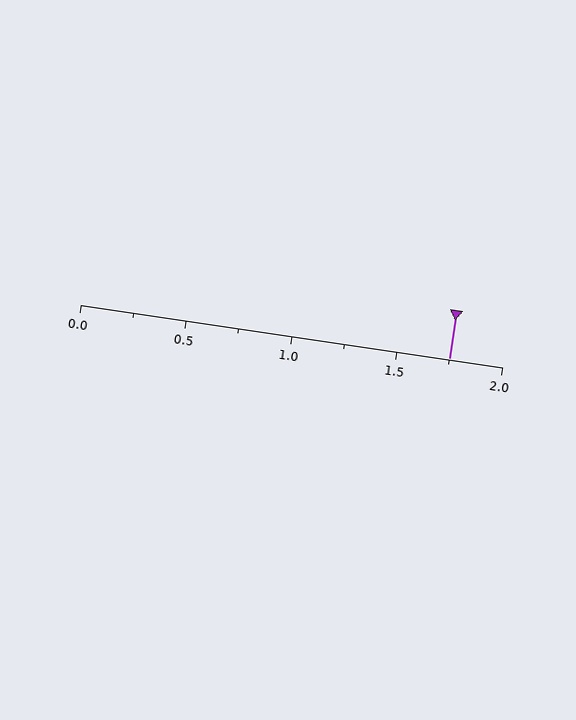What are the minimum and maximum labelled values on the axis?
The axis runs from 0.0 to 2.0.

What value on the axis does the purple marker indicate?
The marker indicates approximately 1.75.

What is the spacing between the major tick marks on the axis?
The major ticks are spaced 0.5 apart.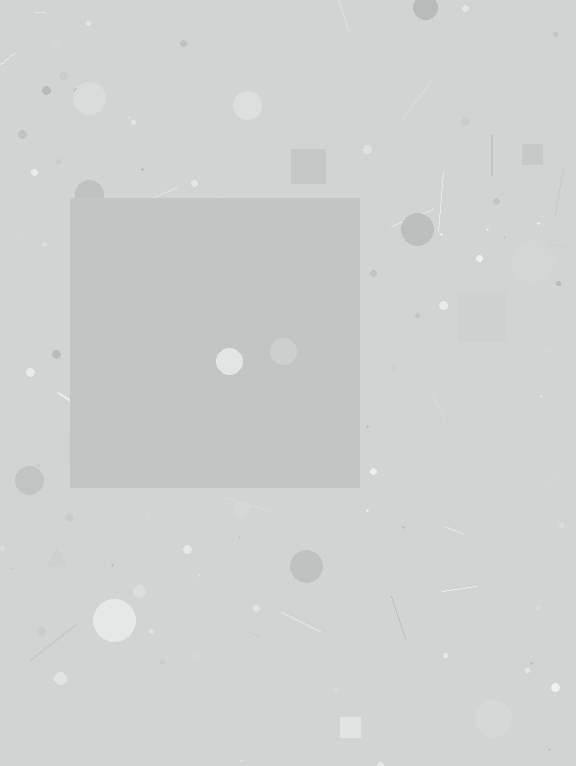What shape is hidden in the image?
A square is hidden in the image.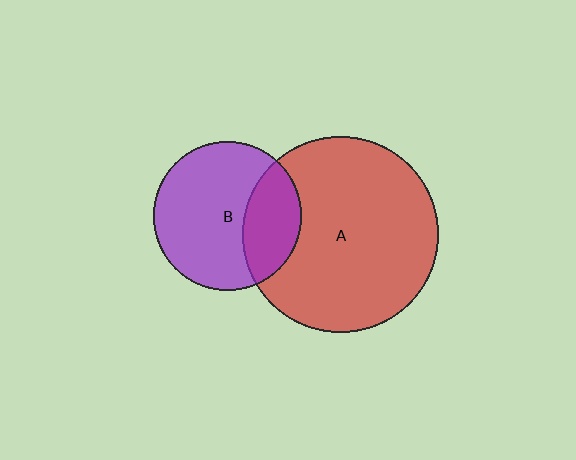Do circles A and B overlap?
Yes.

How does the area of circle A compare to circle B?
Approximately 1.7 times.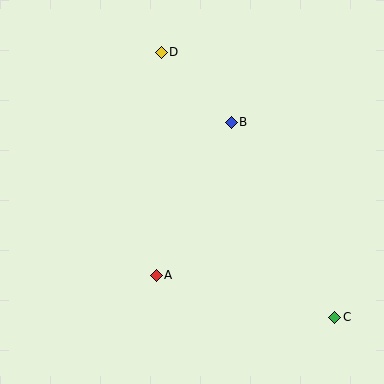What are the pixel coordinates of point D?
Point D is at (161, 52).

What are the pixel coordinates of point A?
Point A is at (156, 275).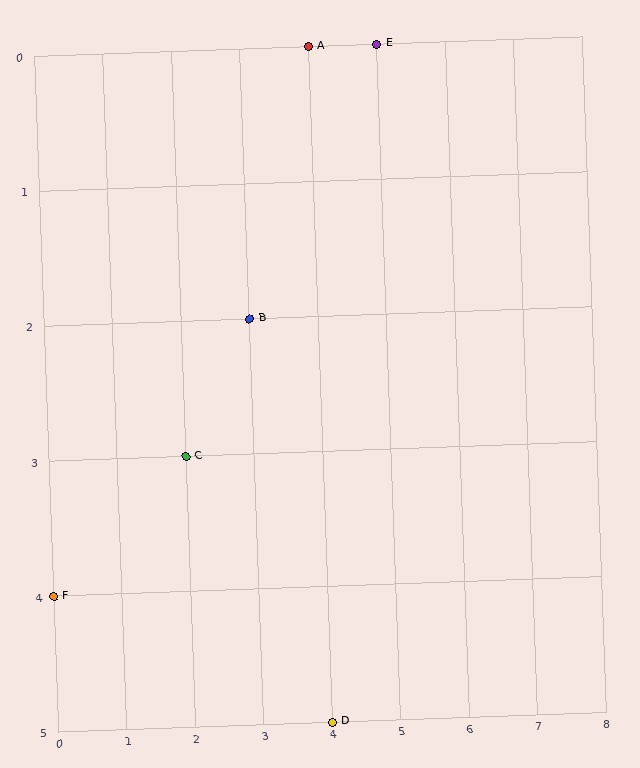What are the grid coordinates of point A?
Point A is at grid coordinates (4, 0).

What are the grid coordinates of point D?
Point D is at grid coordinates (4, 5).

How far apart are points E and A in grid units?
Points E and A are 1 column apart.